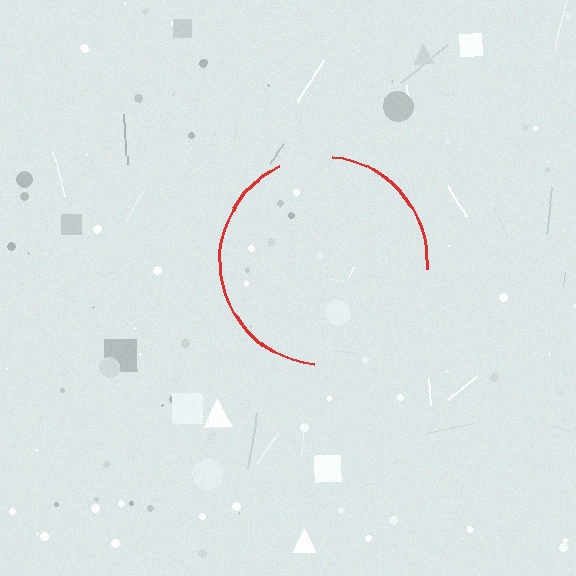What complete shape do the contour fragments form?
The contour fragments form a circle.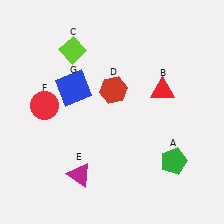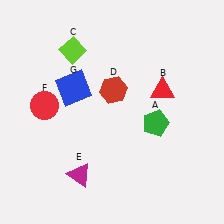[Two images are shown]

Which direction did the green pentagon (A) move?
The green pentagon (A) moved up.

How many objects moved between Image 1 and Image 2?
1 object moved between the two images.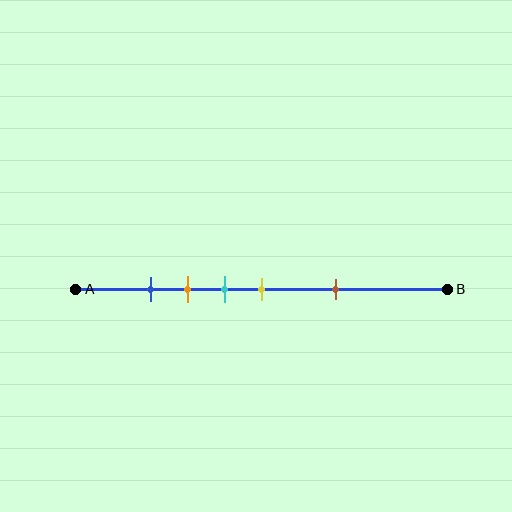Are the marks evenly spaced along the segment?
No, the marks are not evenly spaced.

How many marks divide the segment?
There are 5 marks dividing the segment.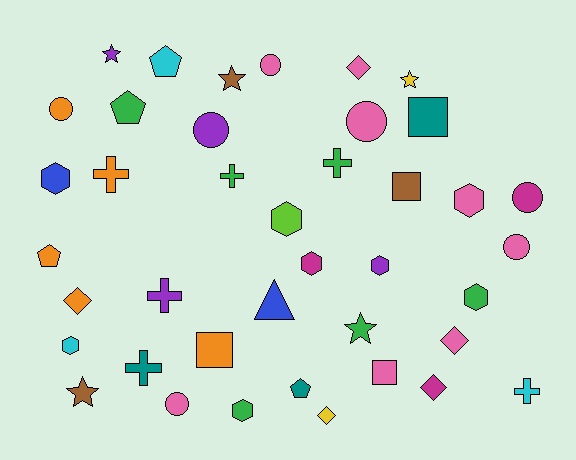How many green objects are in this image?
There are 6 green objects.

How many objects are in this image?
There are 40 objects.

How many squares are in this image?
There are 4 squares.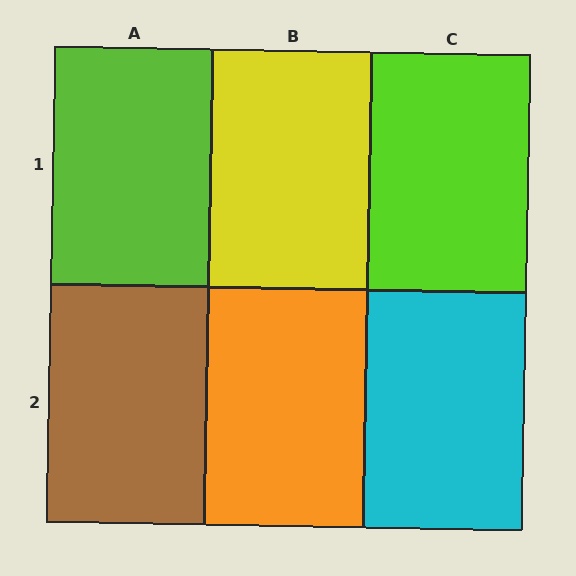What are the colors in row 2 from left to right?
Brown, orange, cyan.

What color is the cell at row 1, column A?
Lime.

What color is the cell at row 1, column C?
Lime.